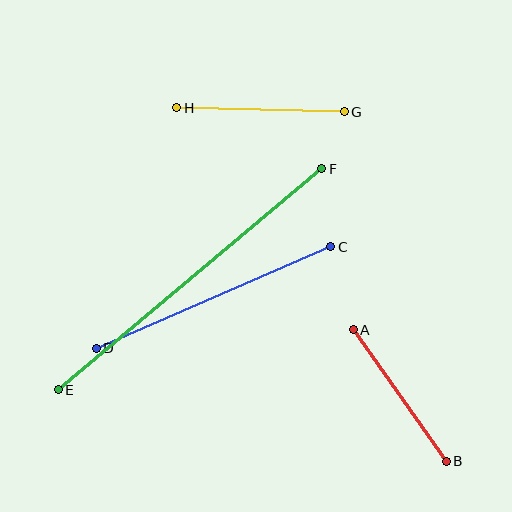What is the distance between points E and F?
The distance is approximately 344 pixels.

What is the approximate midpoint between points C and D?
The midpoint is at approximately (213, 298) pixels.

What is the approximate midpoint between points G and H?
The midpoint is at approximately (261, 110) pixels.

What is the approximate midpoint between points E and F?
The midpoint is at approximately (190, 279) pixels.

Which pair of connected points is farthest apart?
Points E and F are farthest apart.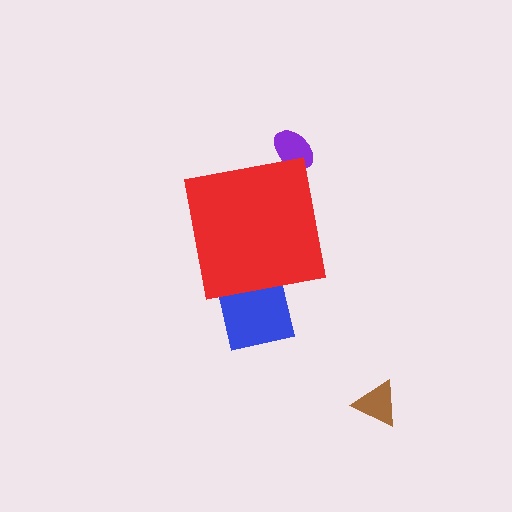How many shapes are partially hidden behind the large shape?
2 shapes are partially hidden.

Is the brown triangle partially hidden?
No, the brown triangle is fully visible.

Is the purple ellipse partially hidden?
Yes, the purple ellipse is partially hidden behind the red square.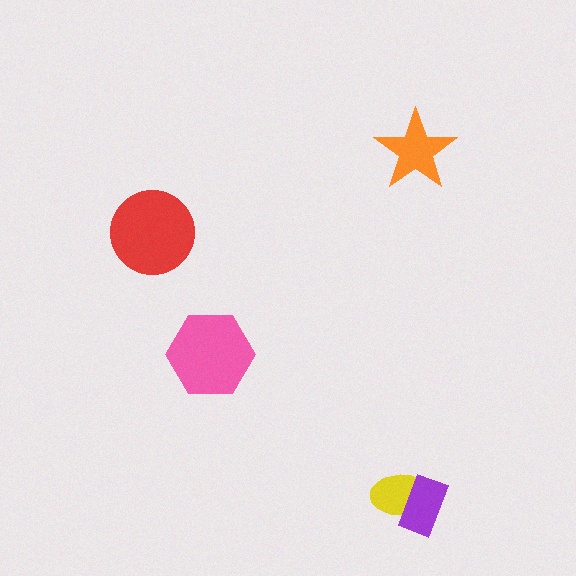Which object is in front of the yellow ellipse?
The purple rectangle is in front of the yellow ellipse.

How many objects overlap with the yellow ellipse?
1 object overlaps with the yellow ellipse.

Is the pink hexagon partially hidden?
No, no other shape covers it.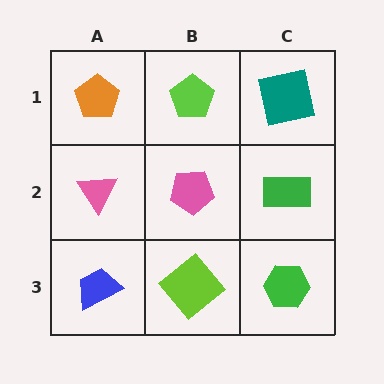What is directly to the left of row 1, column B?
An orange pentagon.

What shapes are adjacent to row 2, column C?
A teal square (row 1, column C), a green hexagon (row 3, column C), a pink pentagon (row 2, column B).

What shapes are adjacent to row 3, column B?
A pink pentagon (row 2, column B), a blue trapezoid (row 3, column A), a green hexagon (row 3, column C).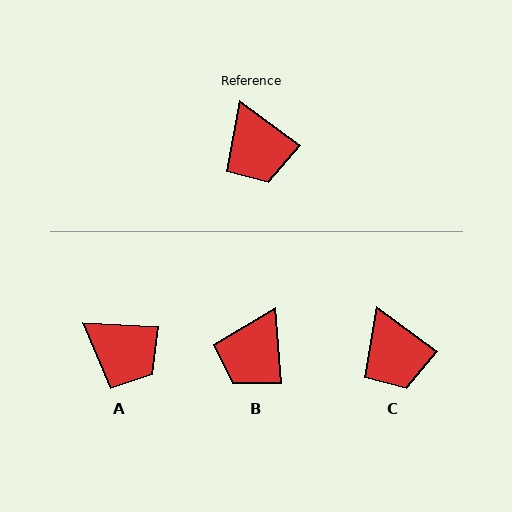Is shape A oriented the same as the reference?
No, it is off by about 33 degrees.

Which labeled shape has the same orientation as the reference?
C.